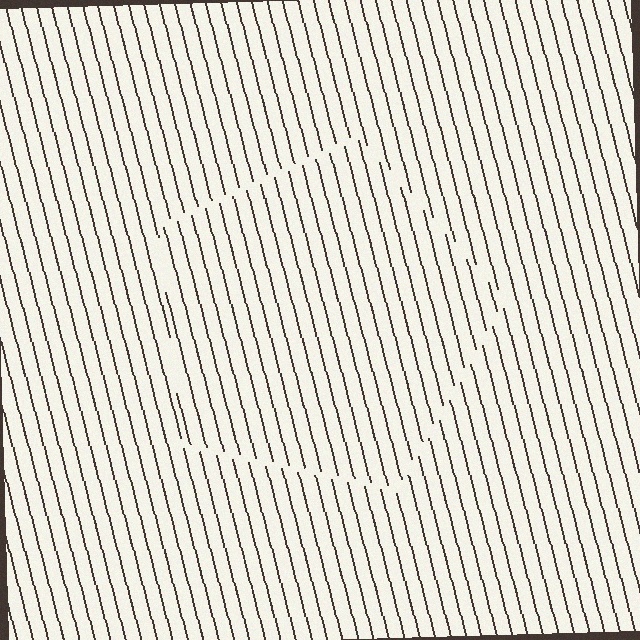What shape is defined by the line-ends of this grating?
An illusory pentagon. The interior of the shape contains the same grating, shifted by half a period — the contour is defined by the phase discontinuity where line-ends from the inner and outer gratings abut.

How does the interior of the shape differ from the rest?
The interior of the shape contains the same grating, shifted by half a period — the contour is defined by the phase discontinuity where line-ends from the inner and outer gratings abut.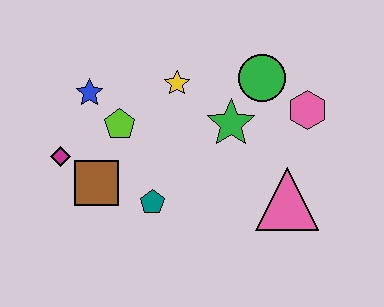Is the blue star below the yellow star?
Yes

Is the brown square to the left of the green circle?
Yes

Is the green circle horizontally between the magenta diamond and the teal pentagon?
No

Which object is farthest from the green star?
The magenta diamond is farthest from the green star.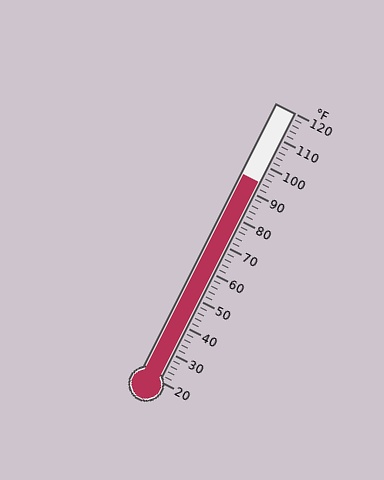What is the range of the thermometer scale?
The thermometer scale ranges from 20°F to 120°F.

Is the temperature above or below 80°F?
The temperature is above 80°F.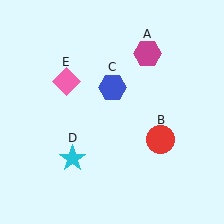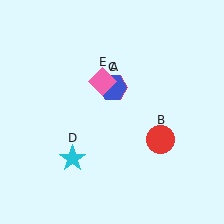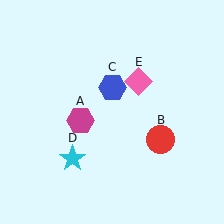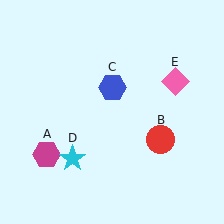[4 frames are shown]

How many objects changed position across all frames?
2 objects changed position: magenta hexagon (object A), pink diamond (object E).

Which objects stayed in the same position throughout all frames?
Red circle (object B) and blue hexagon (object C) and cyan star (object D) remained stationary.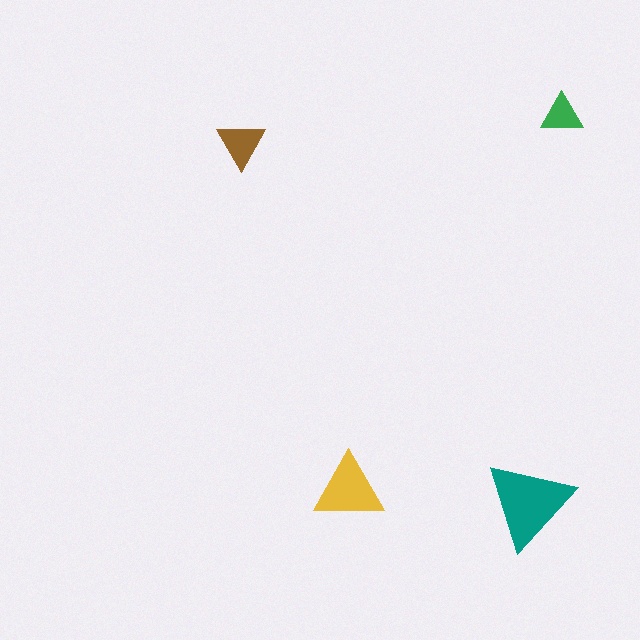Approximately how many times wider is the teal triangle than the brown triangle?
About 2 times wider.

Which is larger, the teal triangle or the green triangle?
The teal one.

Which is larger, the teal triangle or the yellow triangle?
The teal one.